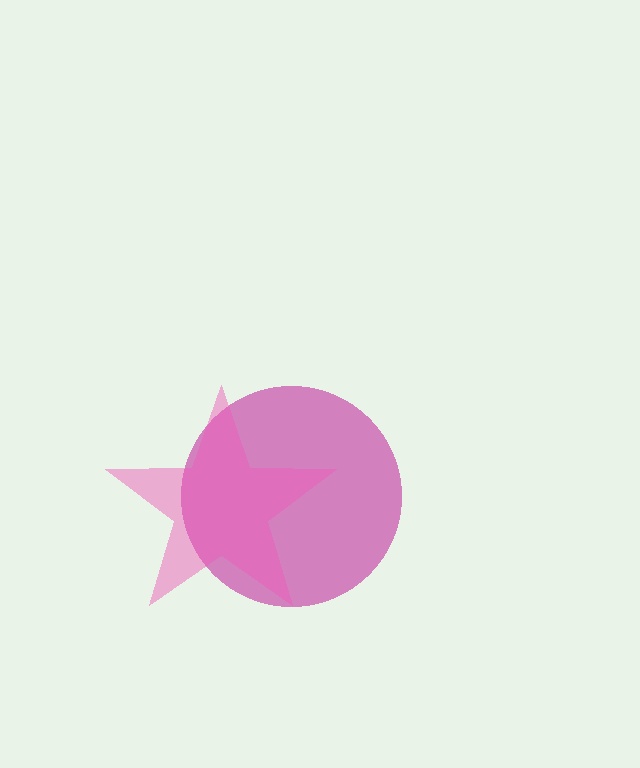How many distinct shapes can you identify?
There are 2 distinct shapes: a magenta circle, a pink star.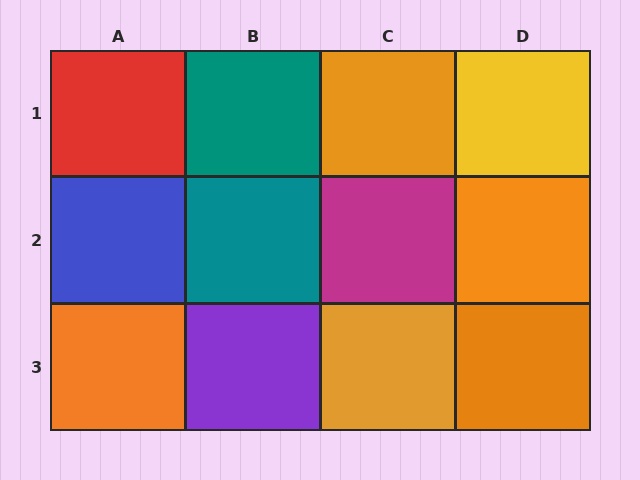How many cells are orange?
5 cells are orange.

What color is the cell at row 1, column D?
Yellow.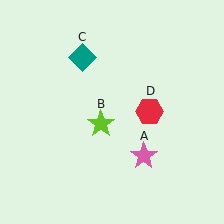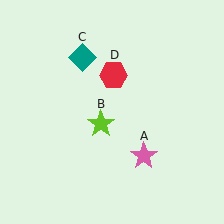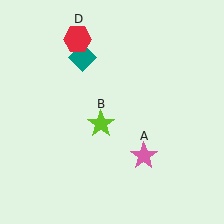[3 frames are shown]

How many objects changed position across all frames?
1 object changed position: red hexagon (object D).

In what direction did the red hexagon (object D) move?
The red hexagon (object D) moved up and to the left.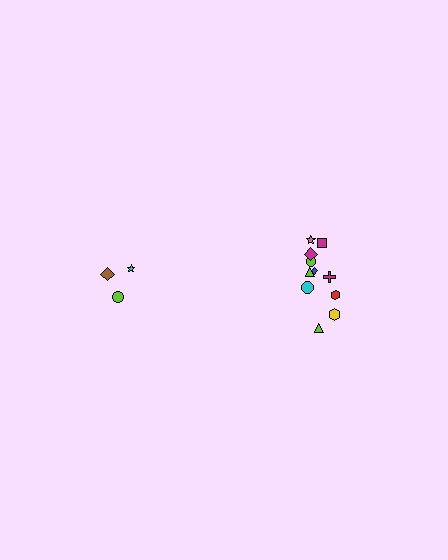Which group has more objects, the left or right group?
The right group.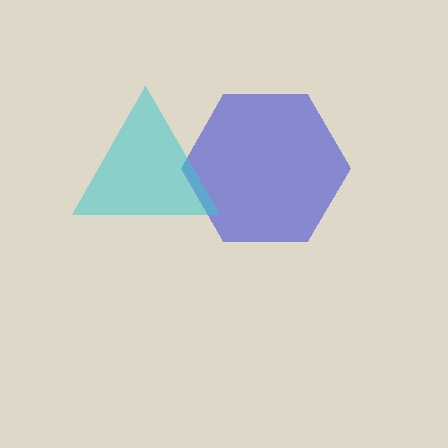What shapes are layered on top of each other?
The layered shapes are: a blue hexagon, a cyan triangle.